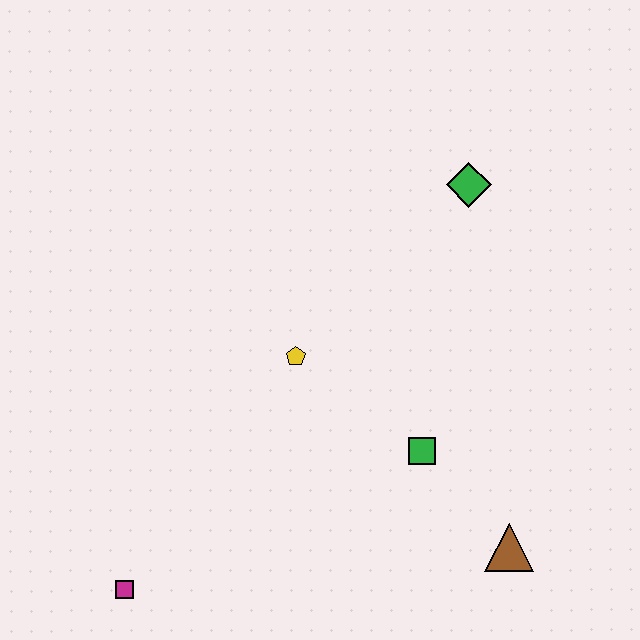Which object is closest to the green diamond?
The yellow pentagon is closest to the green diamond.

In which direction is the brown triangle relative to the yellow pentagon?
The brown triangle is to the right of the yellow pentagon.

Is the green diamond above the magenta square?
Yes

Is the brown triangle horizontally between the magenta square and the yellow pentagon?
No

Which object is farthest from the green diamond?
The magenta square is farthest from the green diamond.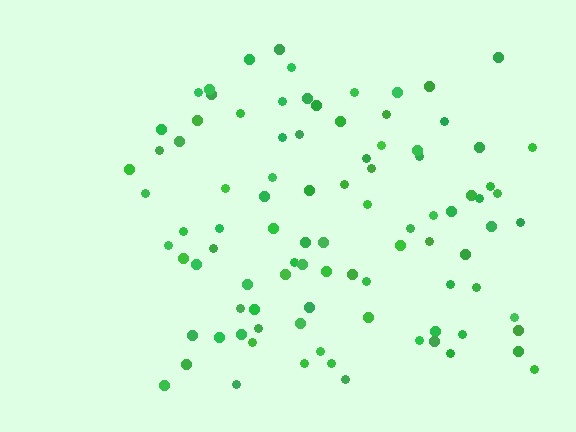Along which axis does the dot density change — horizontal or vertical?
Horizontal.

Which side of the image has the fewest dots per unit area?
The left.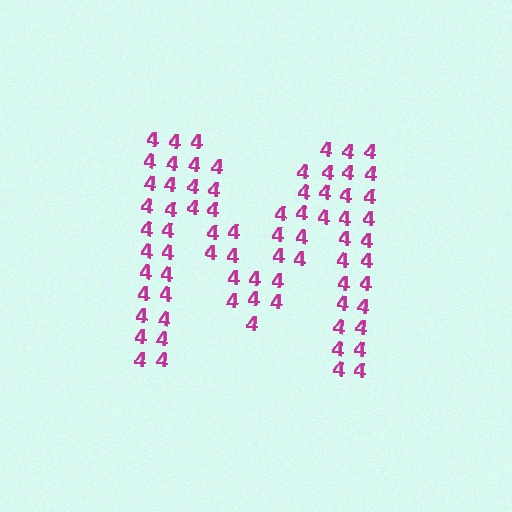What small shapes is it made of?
It is made of small digit 4's.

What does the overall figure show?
The overall figure shows the letter M.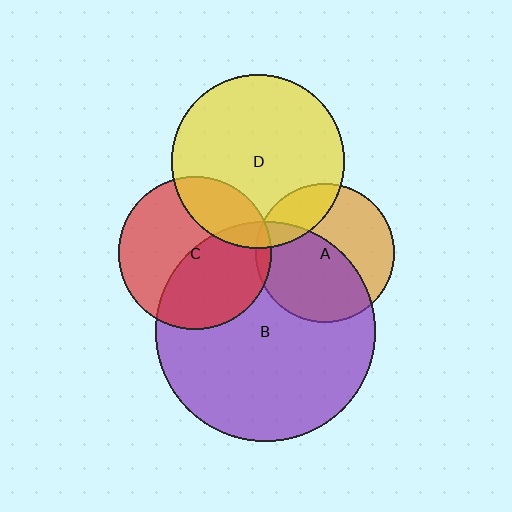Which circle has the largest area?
Circle B (purple).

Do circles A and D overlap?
Yes.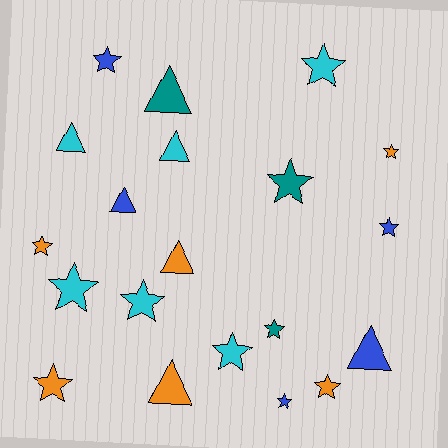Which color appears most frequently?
Orange, with 6 objects.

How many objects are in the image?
There are 20 objects.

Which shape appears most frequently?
Star, with 13 objects.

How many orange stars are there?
There are 4 orange stars.